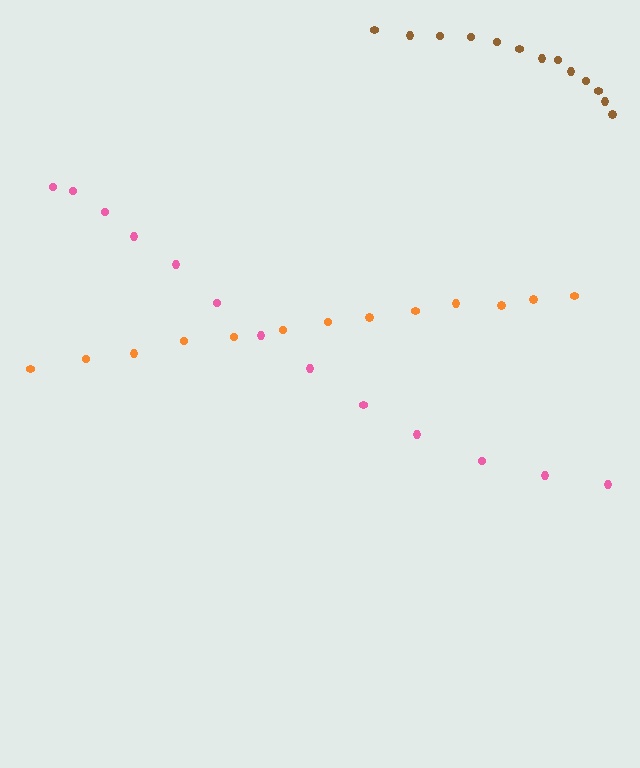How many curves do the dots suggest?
There are 3 distinct paths.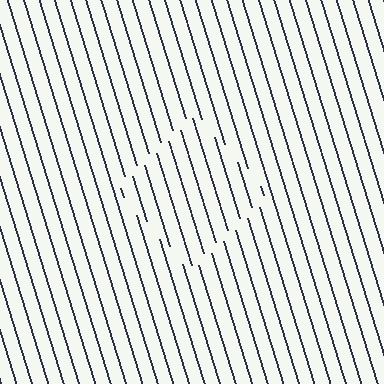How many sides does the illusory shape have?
4 sides — the line-ends trace a square.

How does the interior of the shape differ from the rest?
The interior of the shape contains the same grating, shifted by half a period — the contour is defined by the phase discontinuity where line-ends from the inner and outer gratings abut.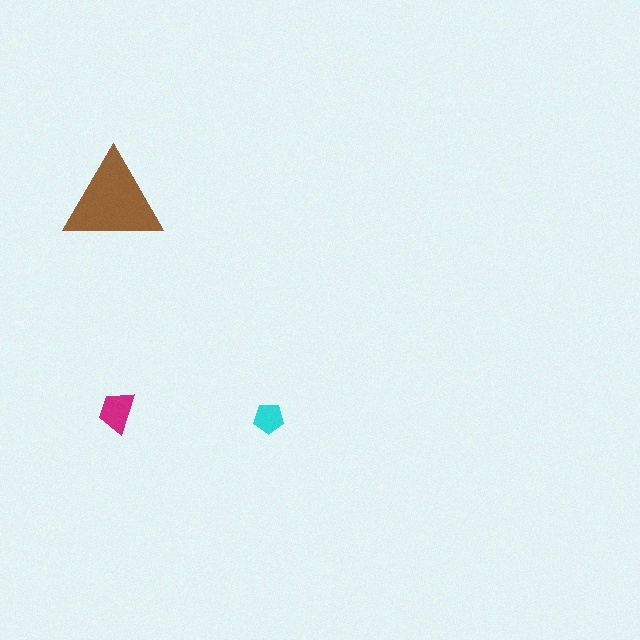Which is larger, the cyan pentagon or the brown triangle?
The brown triangle.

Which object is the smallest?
The cyan pentagon.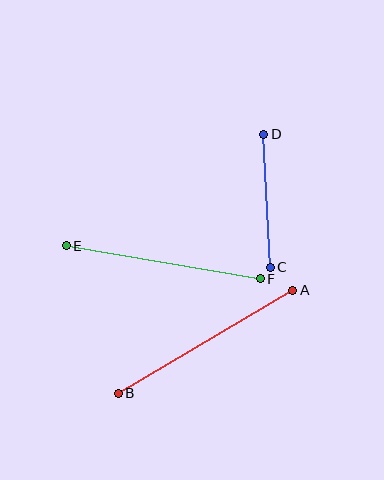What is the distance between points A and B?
The distance is approximately 203 pixels.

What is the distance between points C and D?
The distance is approximately 133 pixels.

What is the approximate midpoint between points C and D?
The midpoint is at approximately (267, 201) pixels.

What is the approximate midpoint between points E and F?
The midpoint is at approximately (163, 262) pixels.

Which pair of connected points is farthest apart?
Points A and B are farthest apart.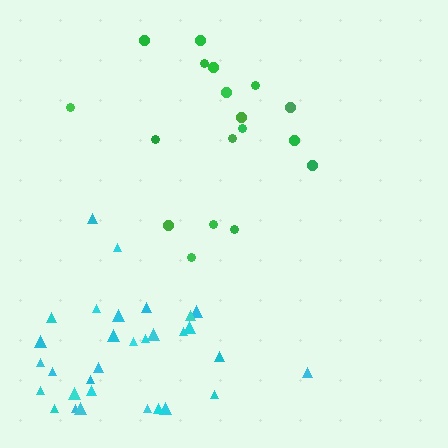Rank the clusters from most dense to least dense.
cyan, green.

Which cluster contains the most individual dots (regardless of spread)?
Cyan (31).